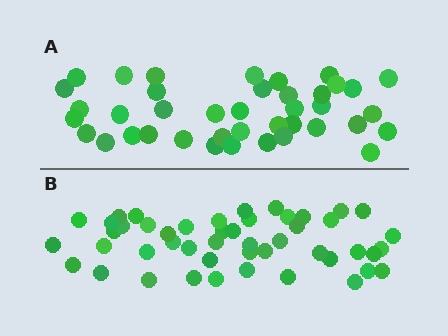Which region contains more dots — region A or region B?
Region B (the bottom region) has more dots.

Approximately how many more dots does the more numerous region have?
Region B has roughly 8 or so more dots than region A.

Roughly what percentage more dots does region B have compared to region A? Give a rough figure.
About 20% more.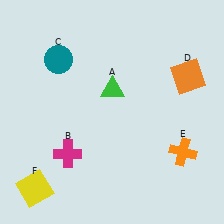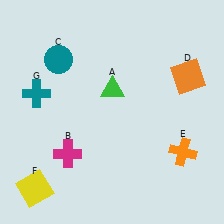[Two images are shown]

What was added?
A teal cross (G) was added in Image 2.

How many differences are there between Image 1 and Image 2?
There is 1 difference between the two images.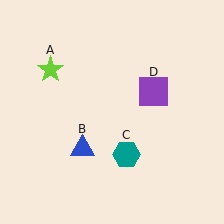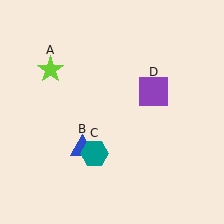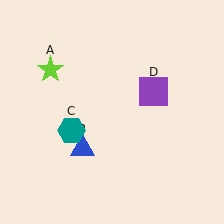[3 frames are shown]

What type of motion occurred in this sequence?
The teal hexagon (object C) rotated clockwise around the center of the scene.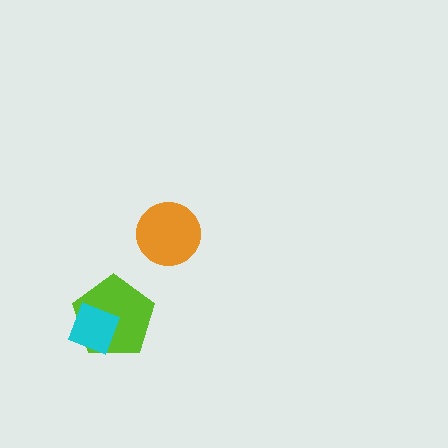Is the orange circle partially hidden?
No, no other shape covers it.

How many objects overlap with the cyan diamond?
1 object overlaps with the cyan diamond.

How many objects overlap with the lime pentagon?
1 object overlaps with the lime pentagon.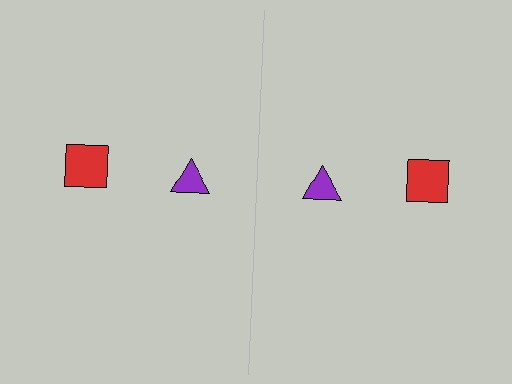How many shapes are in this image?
There are 4 shapes in this image.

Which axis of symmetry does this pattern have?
The pattern has a vertical axis of symmetry running through the center of the image.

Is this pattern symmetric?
Yes, this pattern has bilateral (reflection) symmetry.